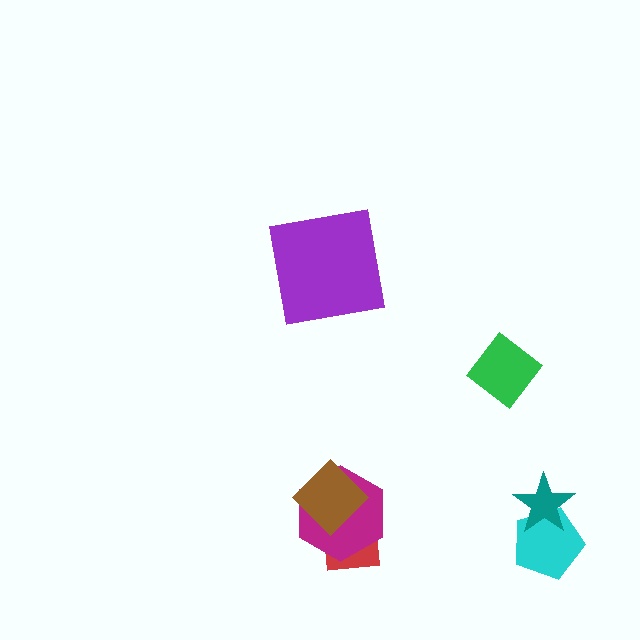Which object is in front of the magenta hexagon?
The brown diamond is in front of the magenta hexagon.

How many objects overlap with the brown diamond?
1 object overlaps with the brown diamond.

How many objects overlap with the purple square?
0 objects overlap with the purple square.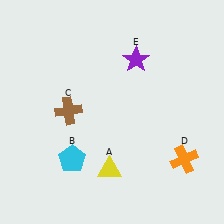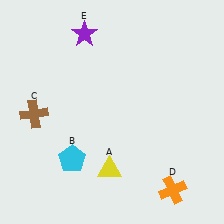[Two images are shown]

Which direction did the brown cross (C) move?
The brown cross (C) moved left.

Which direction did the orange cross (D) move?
The orange cross (D) moved down.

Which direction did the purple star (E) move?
The purple star (E) moved left.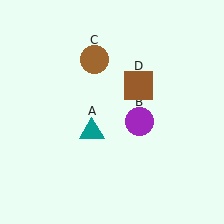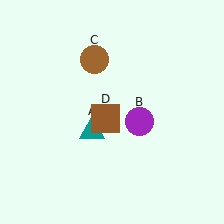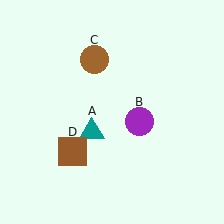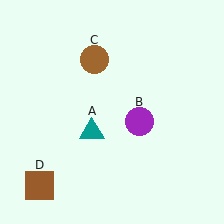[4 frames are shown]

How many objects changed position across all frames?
1 object changed position: brown square (object D).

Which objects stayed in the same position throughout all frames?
Teal triangle (object A) and purple circle (object B) and brown circle (object C) remained stationary.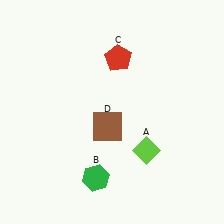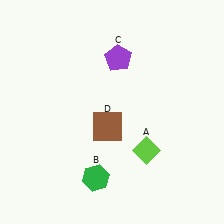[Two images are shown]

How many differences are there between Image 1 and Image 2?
There is 1 difference between the two images.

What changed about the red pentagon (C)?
In Image 1, C is red. In Image 2, it changed to purple.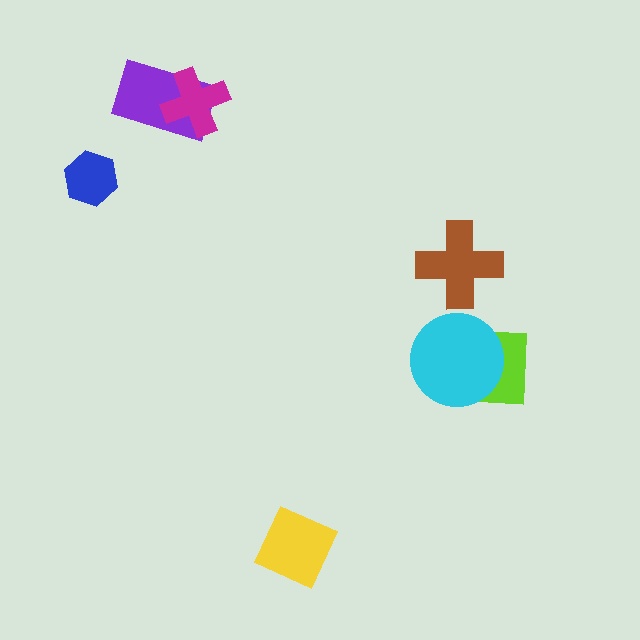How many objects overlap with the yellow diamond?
0 objects overlap with the yellow diamond.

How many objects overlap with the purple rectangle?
1 object overlaps with the purple rectangle.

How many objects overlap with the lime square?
1 object overlaps with the lime square.